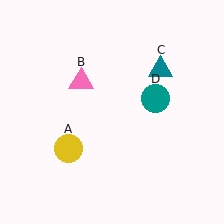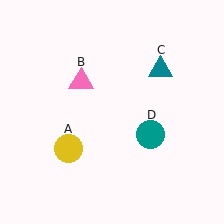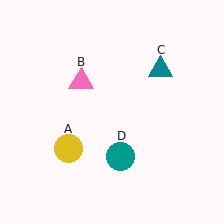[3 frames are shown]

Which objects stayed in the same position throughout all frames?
Yellow circle (object A) and pink triangle (object B) and teal triangle (object C) remained stationary.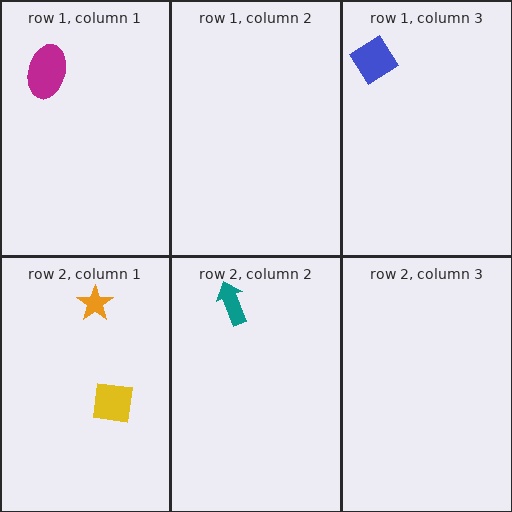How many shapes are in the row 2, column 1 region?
2.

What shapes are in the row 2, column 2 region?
The teal arrow.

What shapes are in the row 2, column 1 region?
The yellow square, the orange star.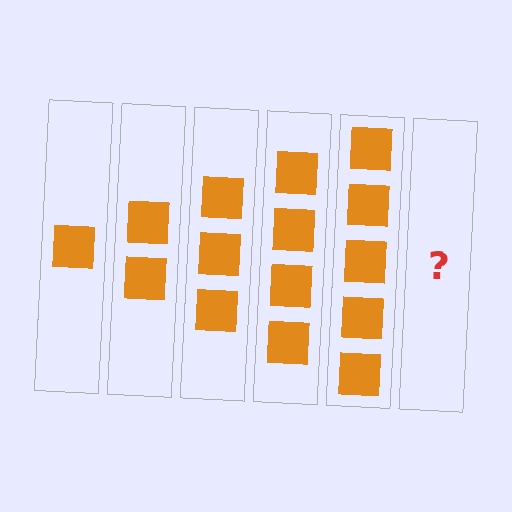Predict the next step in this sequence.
The next step is 6 squares.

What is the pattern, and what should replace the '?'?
The pattern is that each step adds one more square. The '?' should be 6 squares.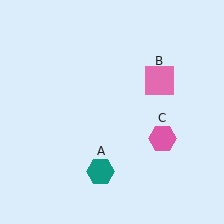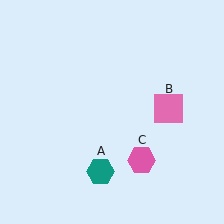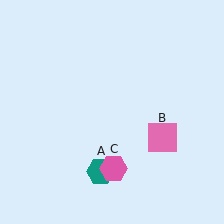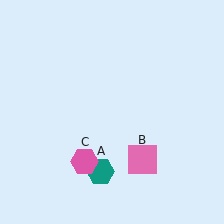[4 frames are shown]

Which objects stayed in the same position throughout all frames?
Teal hexagon (object A) remained stationary.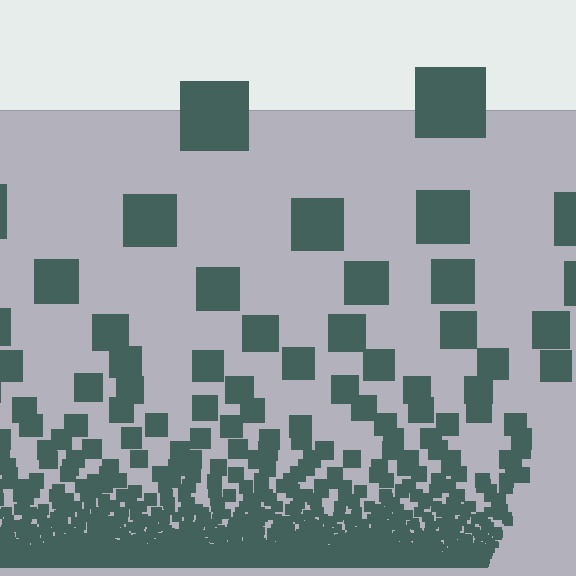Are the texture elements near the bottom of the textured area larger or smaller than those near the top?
Smaller. The gradient is inverted — elements near the bottom are smaller and denser.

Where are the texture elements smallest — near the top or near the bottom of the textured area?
Near the bottom.